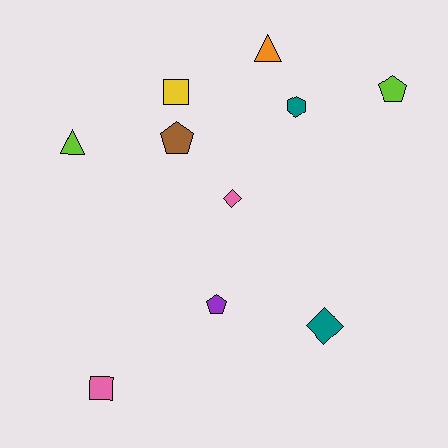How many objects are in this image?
There are 10 objects.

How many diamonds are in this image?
There are 2 diamonds.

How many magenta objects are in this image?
There are no magenta objects.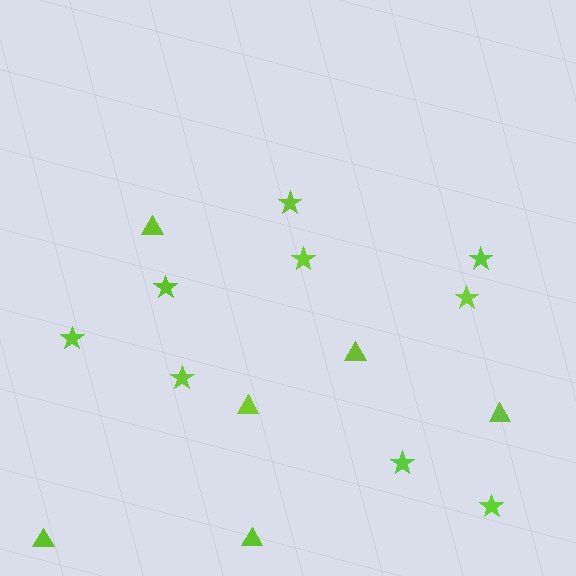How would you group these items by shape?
There are 2 groups: one group of stars (9) and one group of triangles (6).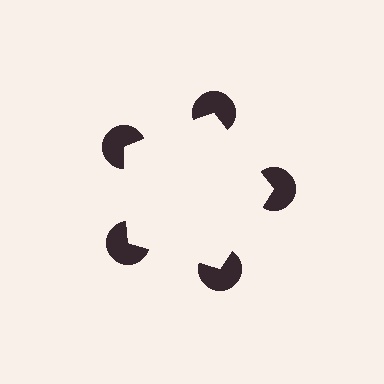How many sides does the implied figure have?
5 sides.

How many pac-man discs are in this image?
There are 5 — one at each vertex of the illusory pentagon.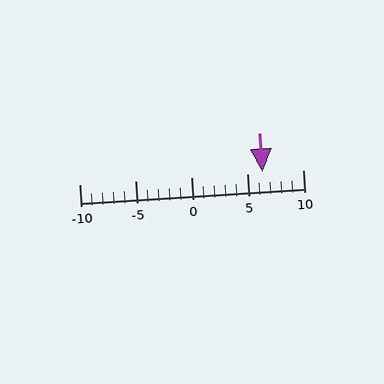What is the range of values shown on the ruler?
The ruler shows values from -10 to 10.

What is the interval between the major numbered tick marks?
The major tick marks are spaced 5 units apart.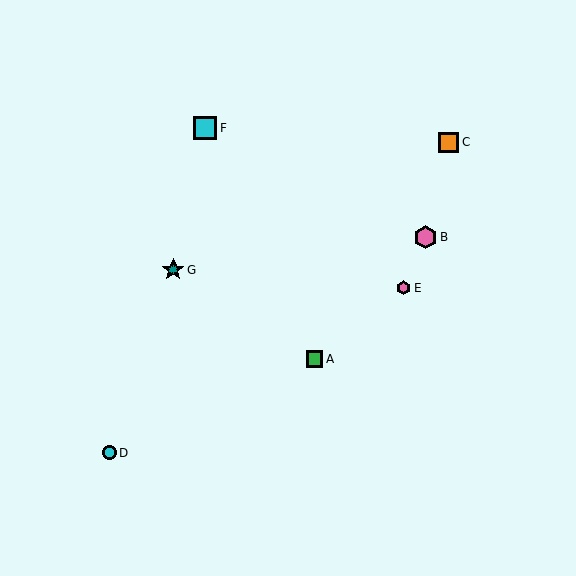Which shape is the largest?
The cyan square (labeled F) is the largest.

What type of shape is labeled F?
Shape F is a cyan square.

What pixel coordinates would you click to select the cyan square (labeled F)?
Click at (205, 128) to select the cyan square F.